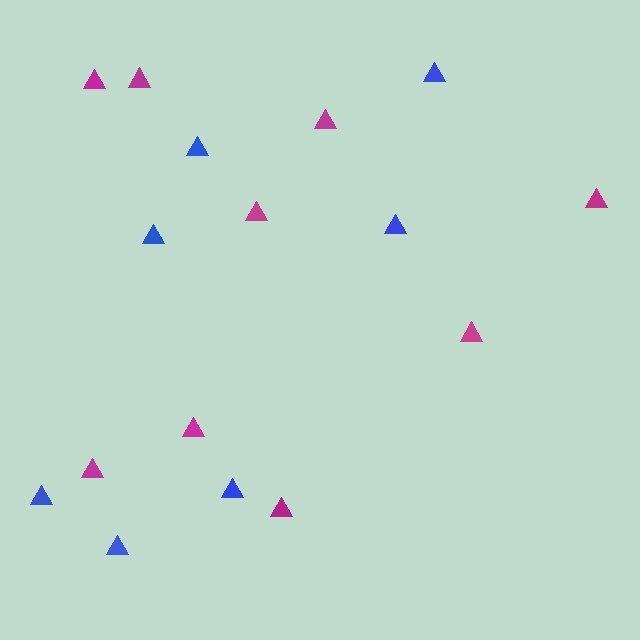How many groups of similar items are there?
There are 2 groups: one group of magenta triangles (9) and one group of blue triangles (7).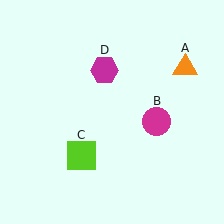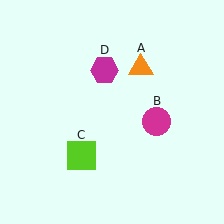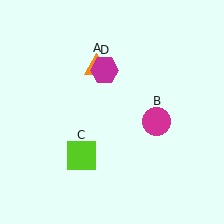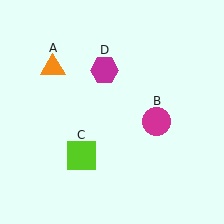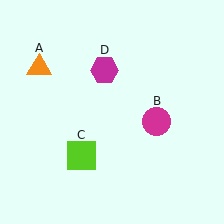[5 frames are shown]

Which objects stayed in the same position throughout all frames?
Magenta circle (object B) and lime square (object C) and magenta hexagon (object D) remained stationary.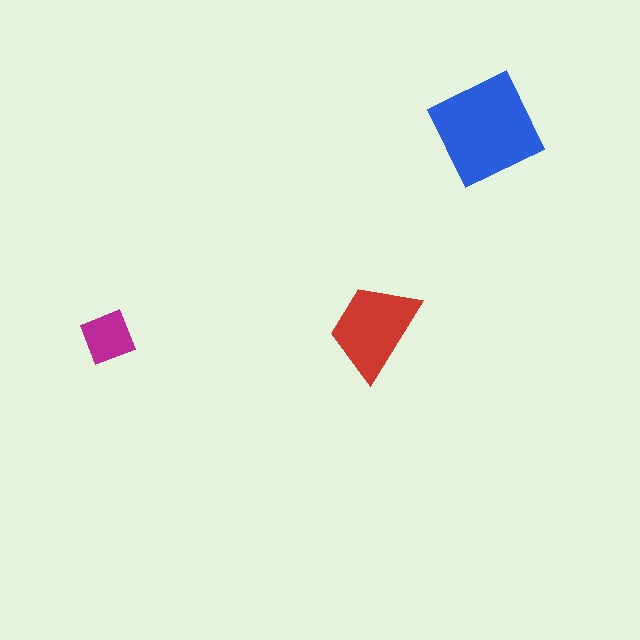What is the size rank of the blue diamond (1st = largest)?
1st.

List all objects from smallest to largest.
The magenta square, the red trapezoid, the blue diamond.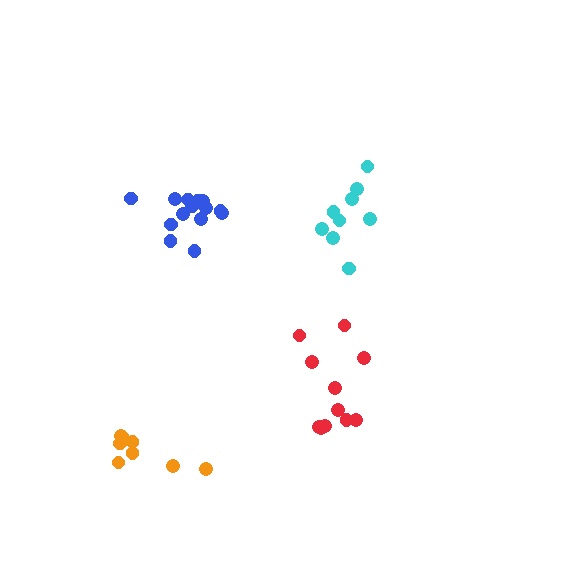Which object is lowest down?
The orange cluster is bottommost.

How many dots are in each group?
Group 1: 11 dots, Group 2: 9 dots, Group 3: 14 dots, Group 4: 8 dots (42 total).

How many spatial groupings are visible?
There are 4 spatial groupings.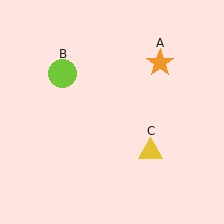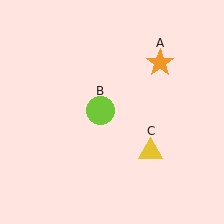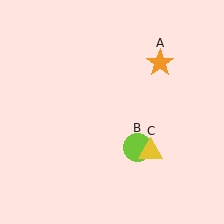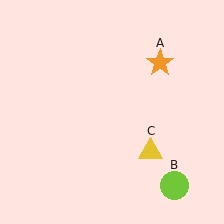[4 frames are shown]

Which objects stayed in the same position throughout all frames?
Orange star (object A) and yellow triangle (object C) remained stationary.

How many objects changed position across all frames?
1 object changed position: lime circle (object B).